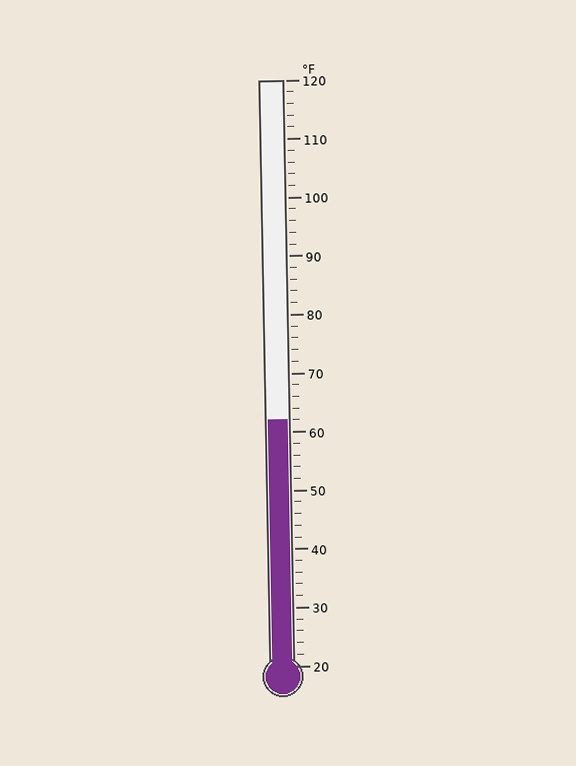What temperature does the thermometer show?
The thermometer shows approximately 62°F.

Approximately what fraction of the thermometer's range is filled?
The thermometer is filled to approximately 40% of its range.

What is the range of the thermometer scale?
The thermometer scale ranges from 20°F to 120°F.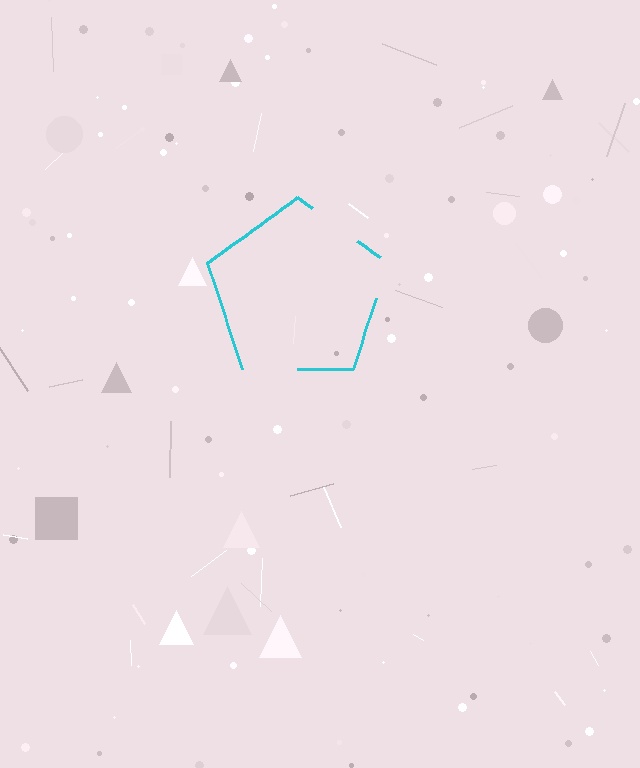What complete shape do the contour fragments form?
The contour fragments form a pentagon.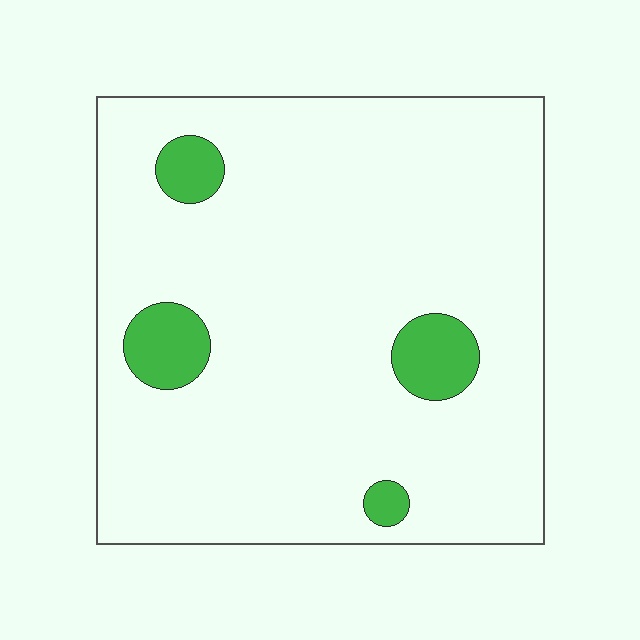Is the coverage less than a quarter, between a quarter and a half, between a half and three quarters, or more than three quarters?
Less than a quarter.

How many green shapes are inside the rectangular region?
4.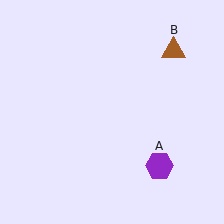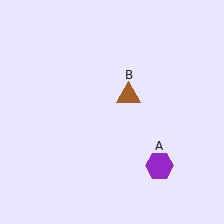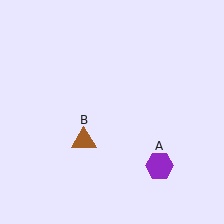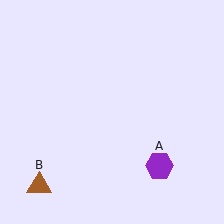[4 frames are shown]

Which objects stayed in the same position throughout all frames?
Purple hexagon (object A) remained stationary.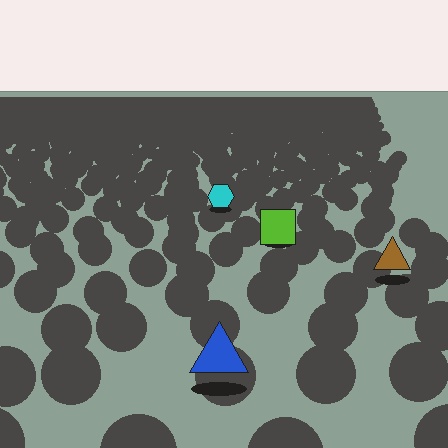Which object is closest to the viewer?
The blue triangle is closest. The texture marks near it are larger and more spread out.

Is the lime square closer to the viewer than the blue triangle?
No. The blue triangle is closer — you can tell from the texture gradient: the ground texture is coarser near it.